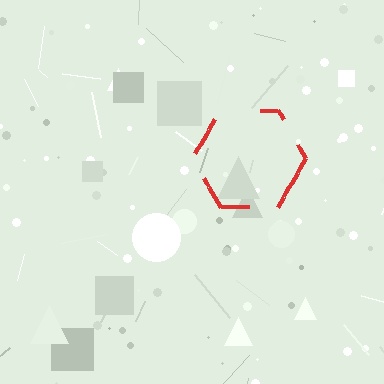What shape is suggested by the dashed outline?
The dashed outline suggests a hexagon.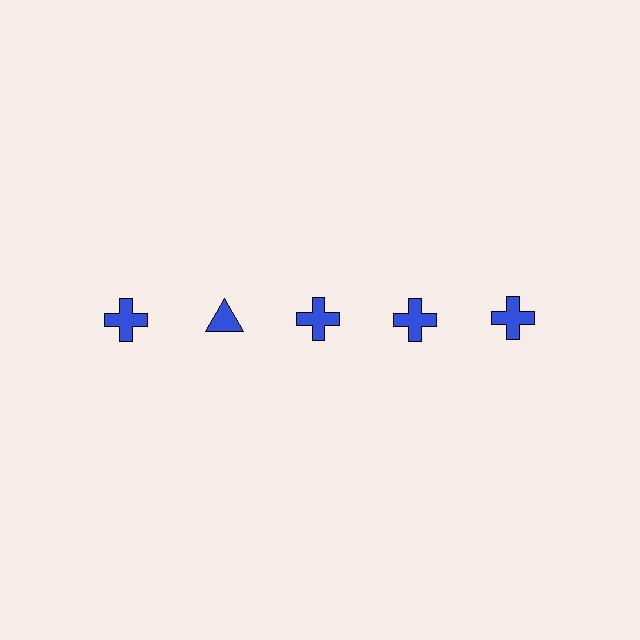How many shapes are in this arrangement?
There are 5 shapes arranged in a grid pattern.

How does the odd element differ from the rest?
It has a different shape: triangle instead of cross.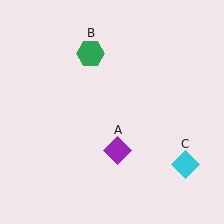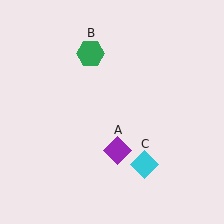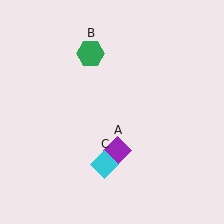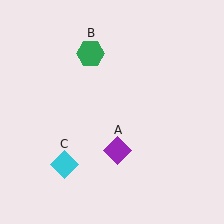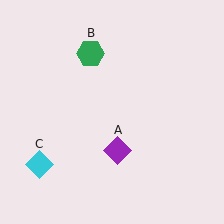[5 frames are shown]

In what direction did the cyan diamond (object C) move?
The cyan diamond (object C) moved left.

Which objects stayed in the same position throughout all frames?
Purple diamond (object A) and green hexagon (object B) remained stationary.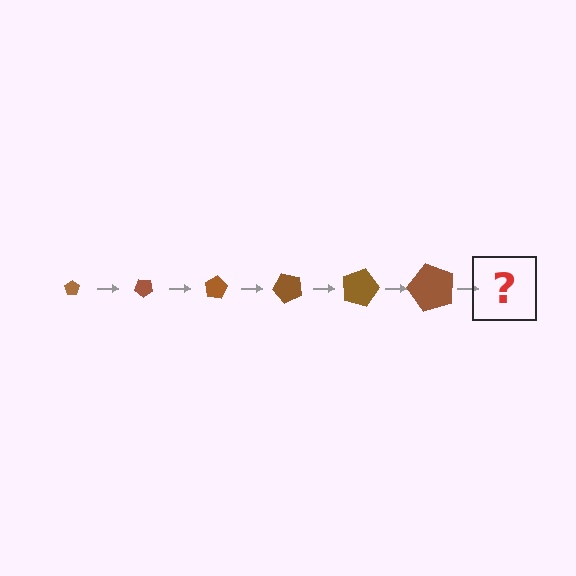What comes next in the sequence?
The next element should be a pentagon, larger than the previous one and rotated 240 degrees from the start.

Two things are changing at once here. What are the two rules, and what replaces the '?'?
The two rules are that the pentagon grows larger each step and it rotates 40 degrees each step. The '?' should be a pentagon, larger than the previous one and rotated 240 degrees from the start.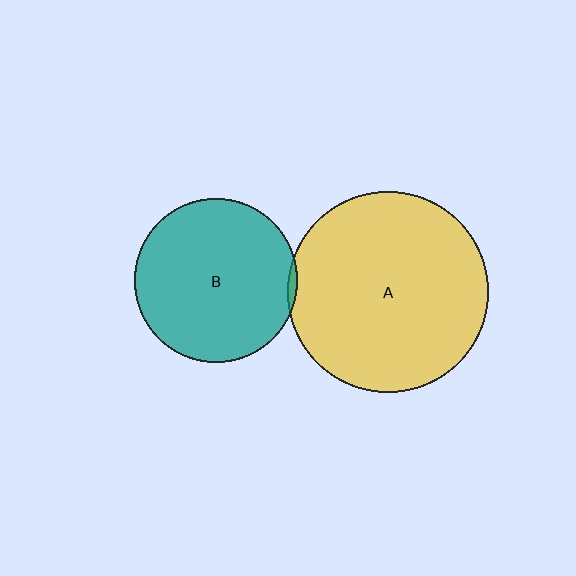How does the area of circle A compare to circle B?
Approximately 1.5 times.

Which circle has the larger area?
Circle A (yellow).